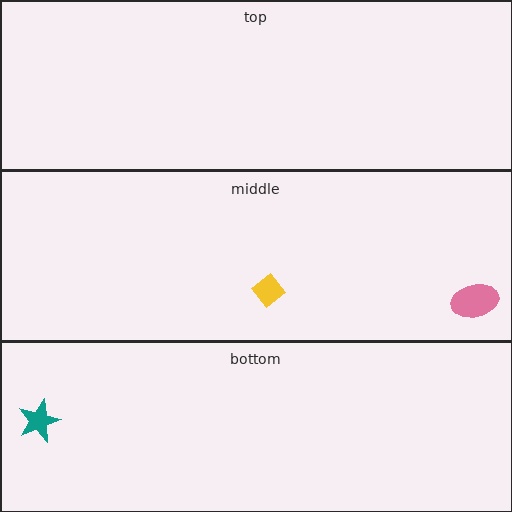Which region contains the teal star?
The bottom region.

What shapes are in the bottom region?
The teal star.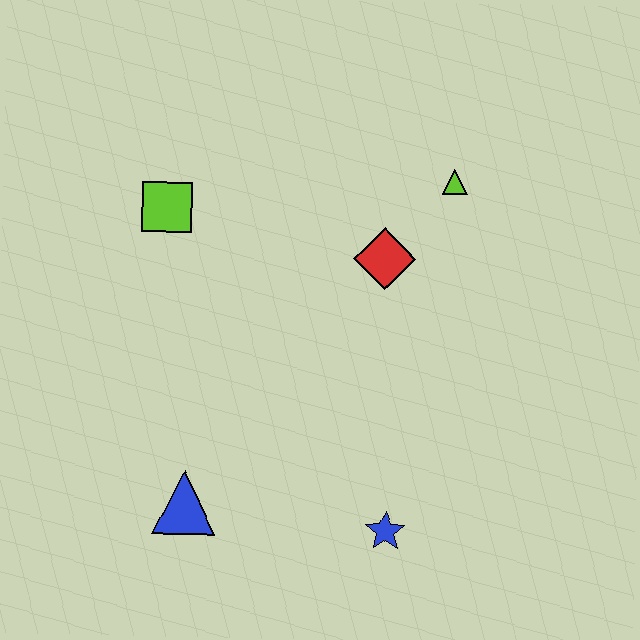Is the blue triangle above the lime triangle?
No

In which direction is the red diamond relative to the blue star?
The red diamond is above the blue star.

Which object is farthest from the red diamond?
The blue triangle is farthest from the red diamond.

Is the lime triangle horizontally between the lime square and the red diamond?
No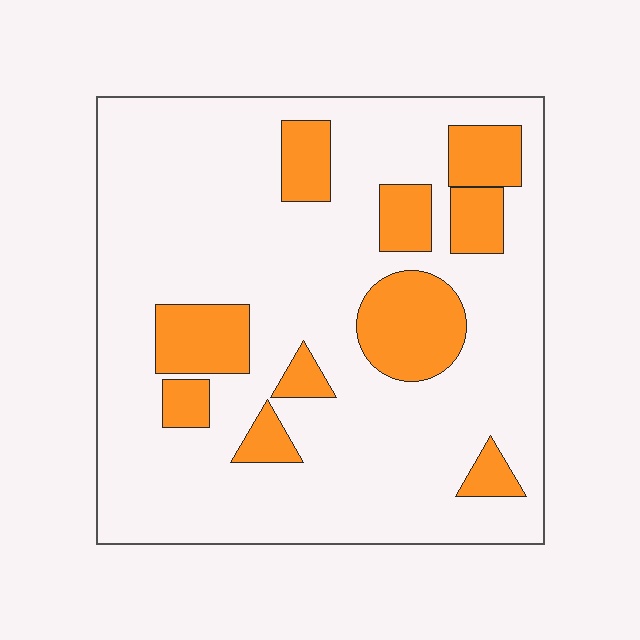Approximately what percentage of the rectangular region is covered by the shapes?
Approximately 20%.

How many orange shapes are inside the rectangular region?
10.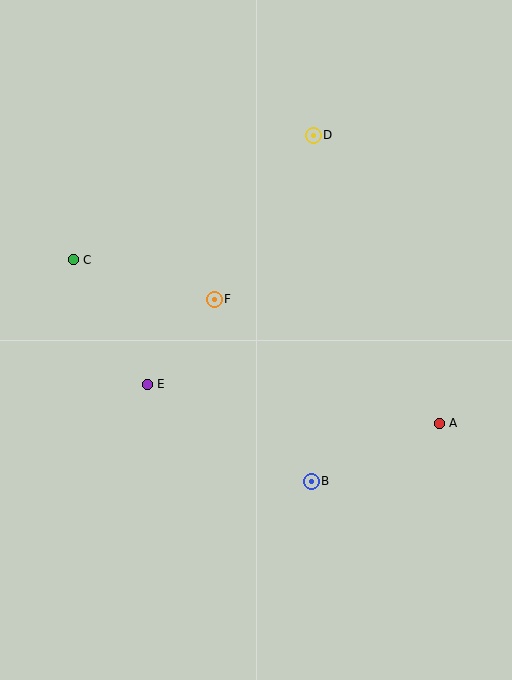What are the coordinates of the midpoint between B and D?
The midpoint between B and D is at (312, 308).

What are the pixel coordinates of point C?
Point C is at (73, 260).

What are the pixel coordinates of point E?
Point E is at (147, 384).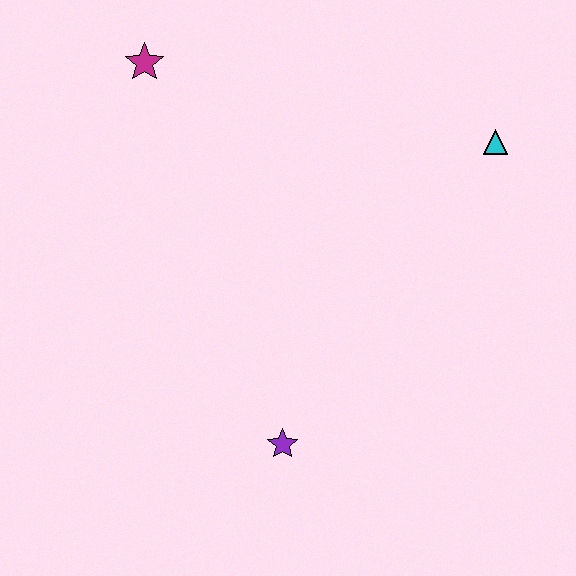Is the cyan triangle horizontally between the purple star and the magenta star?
No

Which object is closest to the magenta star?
The cyan triangle is closest to the magenta star.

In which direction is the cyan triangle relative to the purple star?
The cyan triangle is above the purple star.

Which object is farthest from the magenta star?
The purple star is farthest from the magenta star.